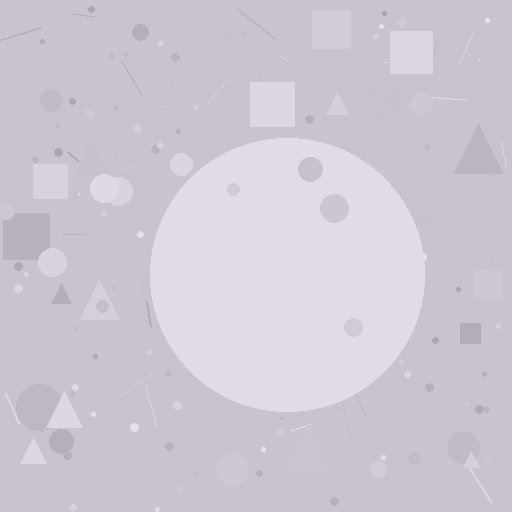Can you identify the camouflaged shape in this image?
The camouflaged shape is a circle.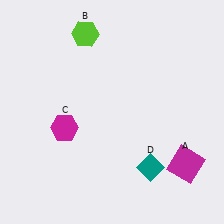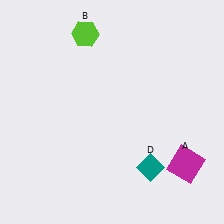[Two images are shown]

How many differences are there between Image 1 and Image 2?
There is 1 difference between the two images.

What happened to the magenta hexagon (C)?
The magenta hexagon (C) was removed in Image 2. It was in the bottom-left area of Image 1.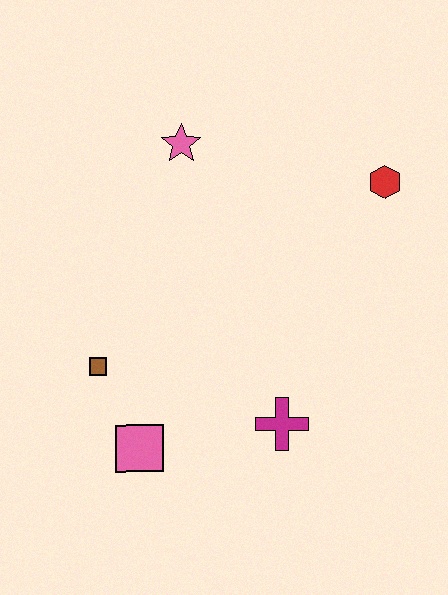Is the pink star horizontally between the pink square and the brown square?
No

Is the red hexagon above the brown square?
Yes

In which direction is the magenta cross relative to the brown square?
The magenta cross is to the right of the brown square.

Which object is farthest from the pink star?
The pink square is farthest from the pink star.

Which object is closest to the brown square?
The pink square is closest to the brown square.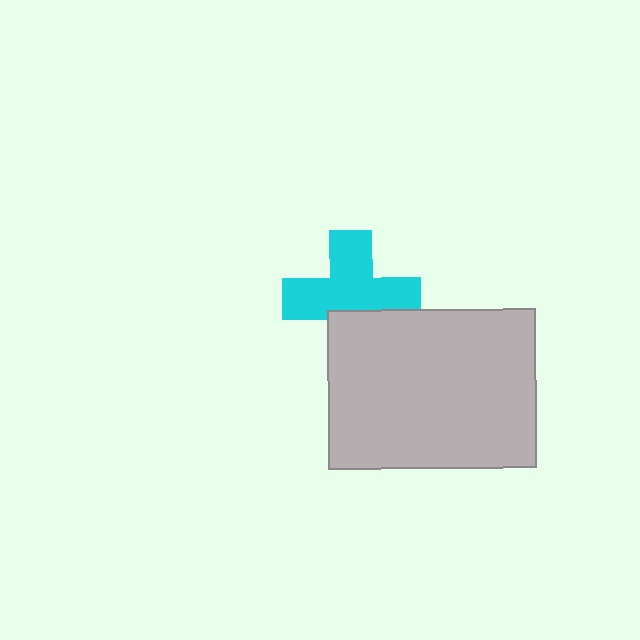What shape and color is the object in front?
The object in front is a light gray rectangle.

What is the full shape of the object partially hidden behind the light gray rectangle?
The partially hidden object is a cyan cross.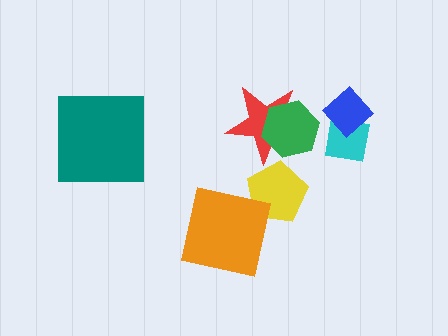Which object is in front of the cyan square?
The blue diamond is in front of the cyan square.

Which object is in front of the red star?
The green hexagon is in front of the red star.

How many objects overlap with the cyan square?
1 object overlaps with the cyan square.